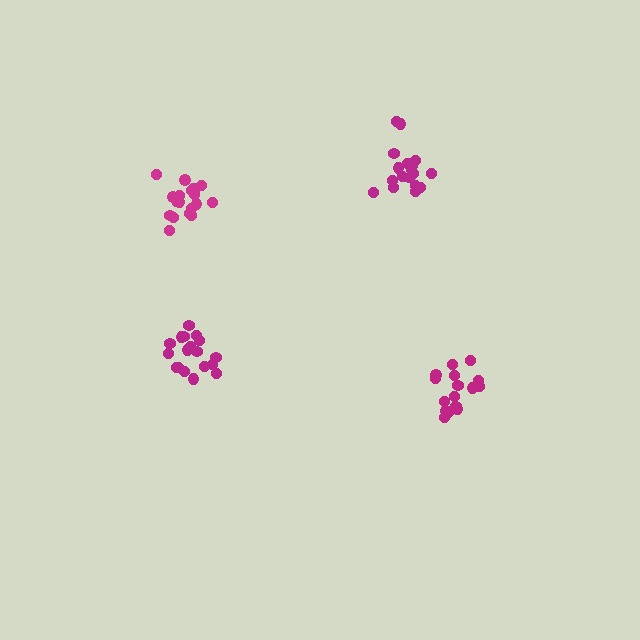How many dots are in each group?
Group 1: 18 dots, Group 2: 16 dots, Group 3: 19 dots, Group 4: 18 dots (71 total).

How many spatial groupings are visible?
There are 4 spatial groupings.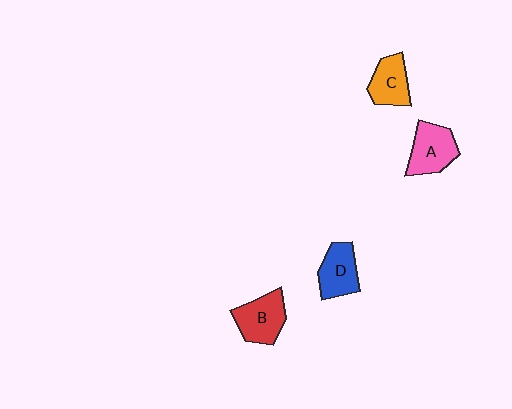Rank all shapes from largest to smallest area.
From largest to smallest: A (pink), B (red), D (blue), C (orange).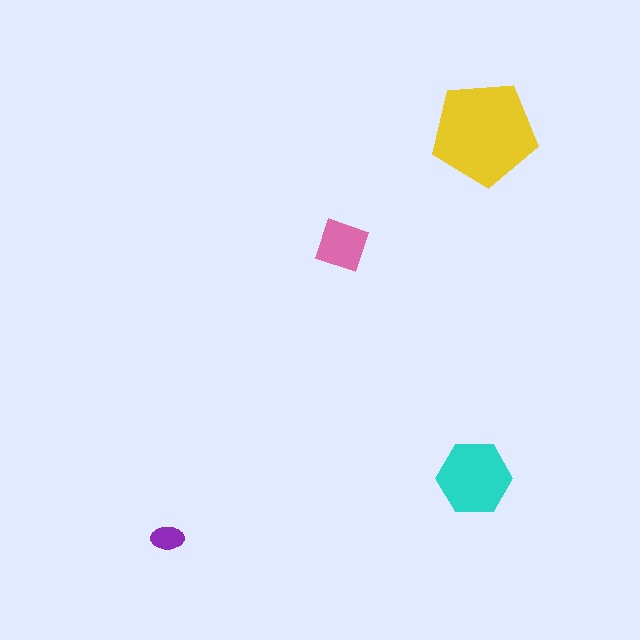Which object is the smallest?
The purple ellipse.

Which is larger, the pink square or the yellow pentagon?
The yellow pentagon.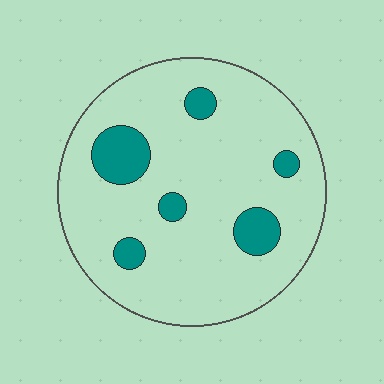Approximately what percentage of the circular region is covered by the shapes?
Approximately 15%.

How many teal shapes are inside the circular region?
6.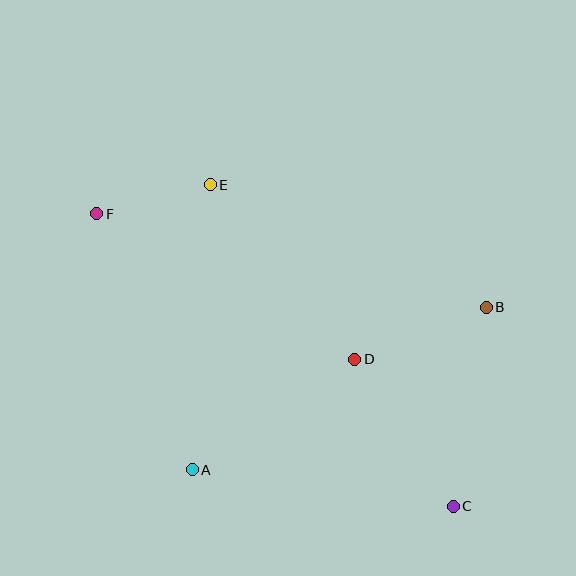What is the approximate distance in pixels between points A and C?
The distance between A and C is approximately 263 pixels.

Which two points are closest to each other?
Points E and F are closest to each other.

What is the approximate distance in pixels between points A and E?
The distance between A and E is approximately 285 pixels.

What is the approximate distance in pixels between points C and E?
The distance between C and E is approximately 403 pixels.